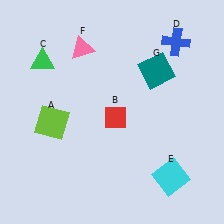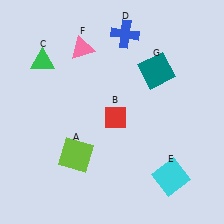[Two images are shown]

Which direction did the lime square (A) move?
The lime square (A) moved down.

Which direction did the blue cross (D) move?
The blue cross (D) moved left.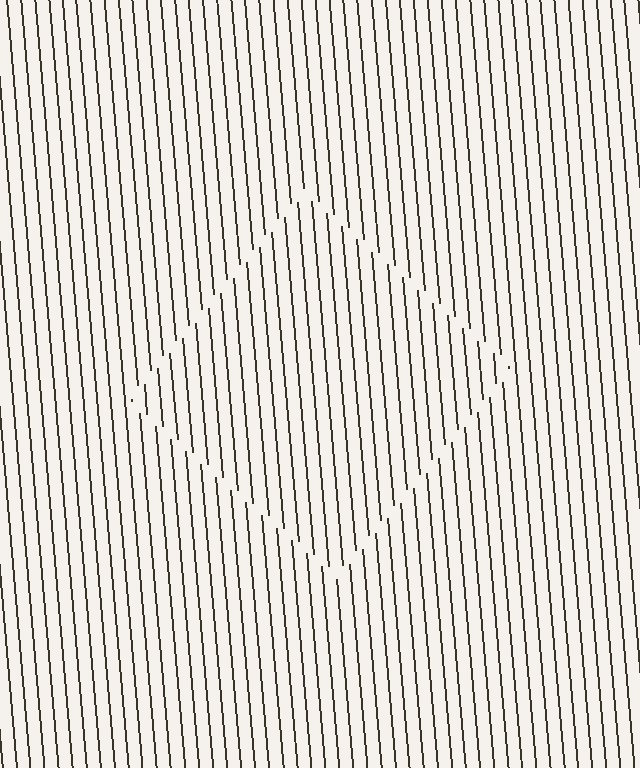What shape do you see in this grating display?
An illusory square. The interior of the shape contains the same grating, shifted by half a period — the contour is defined by the phase discontinuity where line-ends from the inner and outer gratings abut.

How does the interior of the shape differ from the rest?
The interior of the shape contains the same grating, shifted by half a period — the contour is defined by the phase discontinuity where line-ends from the inner and outer gratings abut.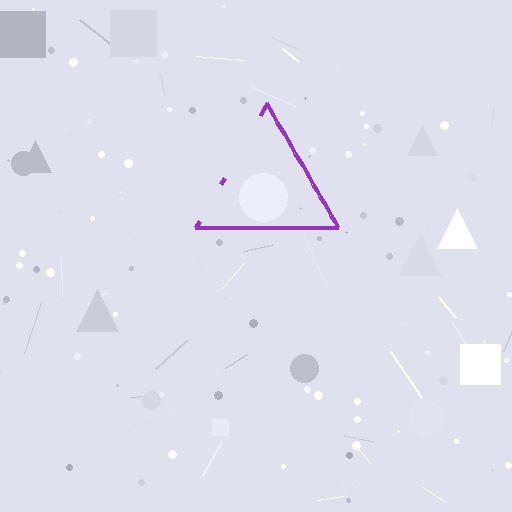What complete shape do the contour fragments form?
The contour fragments form a triangle.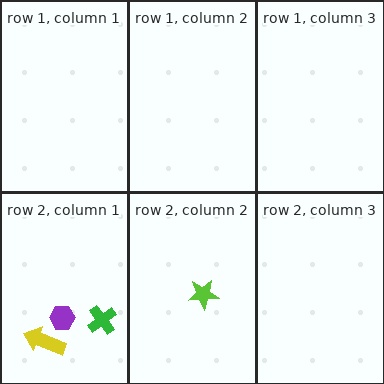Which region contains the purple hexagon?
The row 2, column 1 region.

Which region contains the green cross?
The row 2, column 1 region.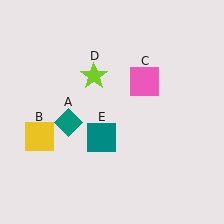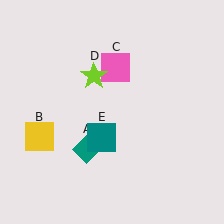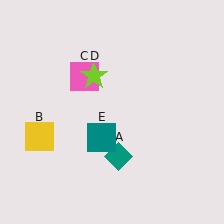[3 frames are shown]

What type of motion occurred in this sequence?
The teal diamond (object A), pink square (object C) rotated counterclockwise around the center of the scene.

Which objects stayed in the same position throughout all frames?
Yellow square (object B) and lime star (object D) and teal square (object E) remained stationary.